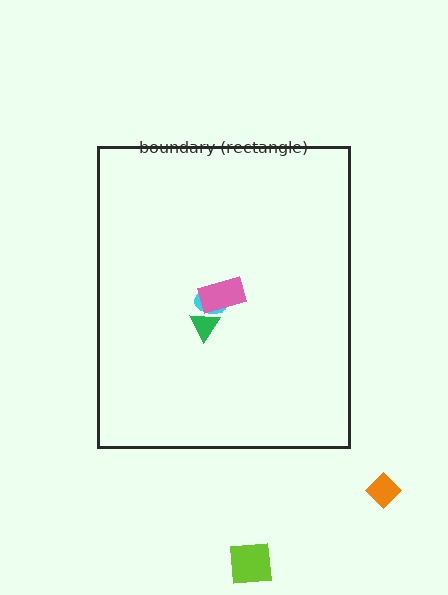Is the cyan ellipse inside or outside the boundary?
Inside.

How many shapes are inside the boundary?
3 inside, 2 outside.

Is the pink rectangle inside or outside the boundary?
Inside.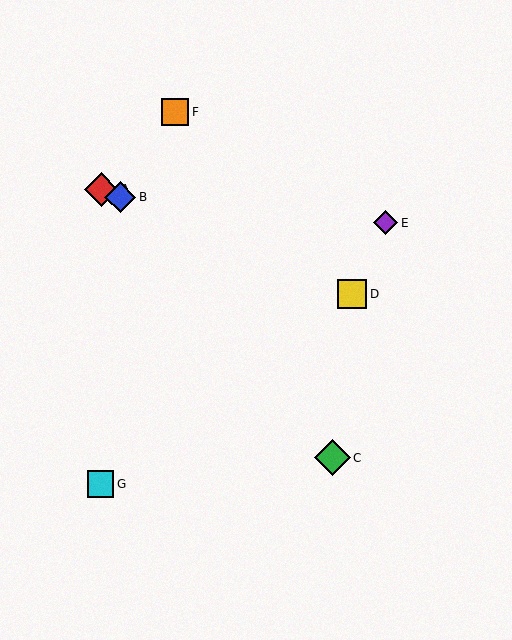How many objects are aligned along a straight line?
3 objects (A, B, D) are aligned along a straight line.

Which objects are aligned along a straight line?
Objects A, B, D are aligned along a straight line.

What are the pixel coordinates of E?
Object E is at (386, 223).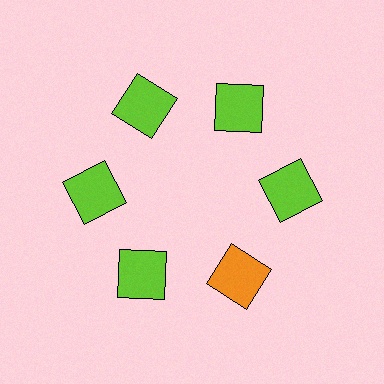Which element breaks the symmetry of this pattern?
The orange square at roughly the 5 o'clock position breaks the symmetry. All other shapes are lime squares.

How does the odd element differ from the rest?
It has a different color: orange instead of lime.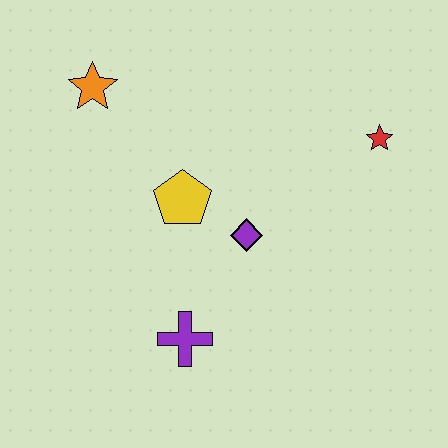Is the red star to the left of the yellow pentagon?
No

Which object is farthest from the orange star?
The red star is farthest from the orange star.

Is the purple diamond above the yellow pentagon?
No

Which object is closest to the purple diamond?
The yellow pentagon is closest to the purple diamond.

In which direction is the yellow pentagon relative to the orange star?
The yellow pentagon is below the orange star.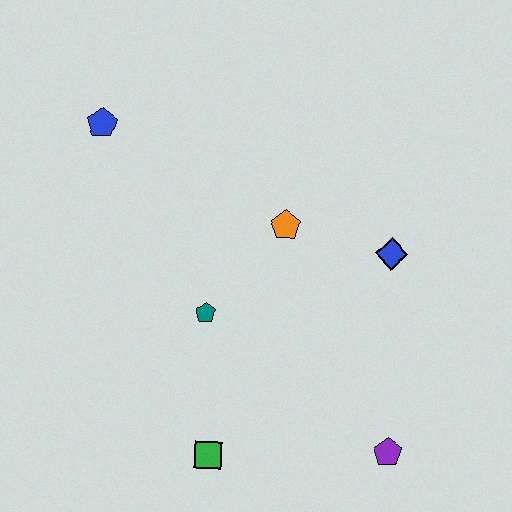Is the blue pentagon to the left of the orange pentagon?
Yes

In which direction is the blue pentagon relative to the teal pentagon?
The blue pentagon is above the teal pentagon.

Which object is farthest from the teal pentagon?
The purple pentagon is farthest from the teal pentagon.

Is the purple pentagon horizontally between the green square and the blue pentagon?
No